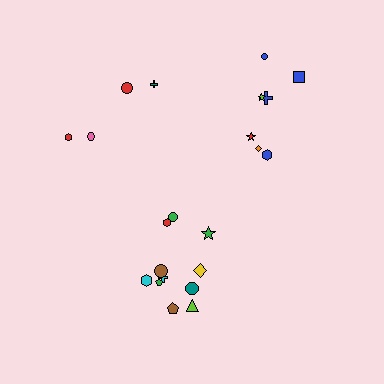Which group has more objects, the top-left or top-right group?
The top-right group.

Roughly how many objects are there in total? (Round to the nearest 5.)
Roughly 25 objects in total.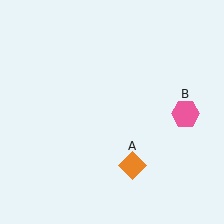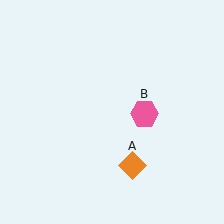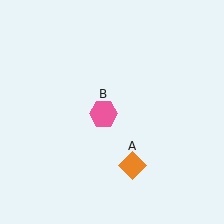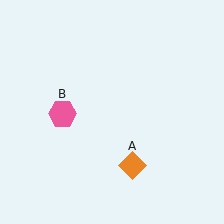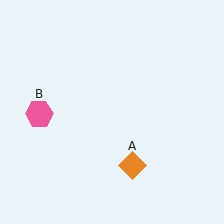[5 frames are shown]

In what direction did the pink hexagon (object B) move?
The pink hexagon (object B) moved left.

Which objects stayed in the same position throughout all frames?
Orange diamond (object A) remained stationary.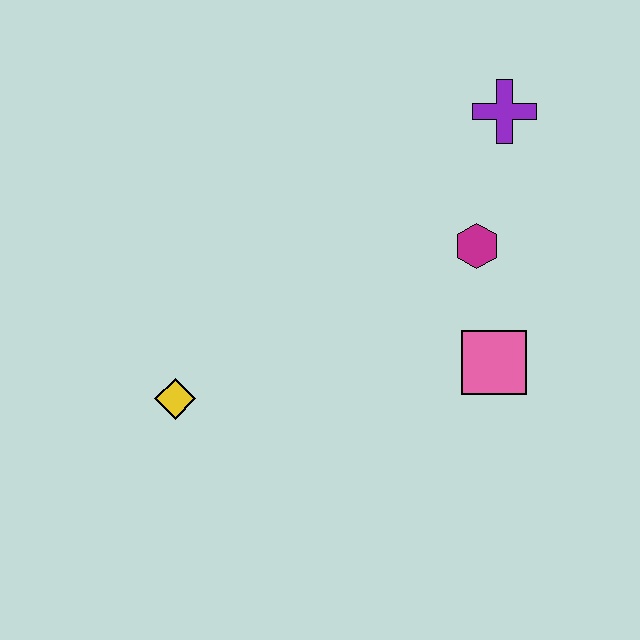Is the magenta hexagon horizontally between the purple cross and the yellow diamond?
Yes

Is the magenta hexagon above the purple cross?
No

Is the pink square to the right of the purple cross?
No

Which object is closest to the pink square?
The magenta hexagon is closest to the pink square.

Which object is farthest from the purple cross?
The yellow diamond is farthest from the purple cross.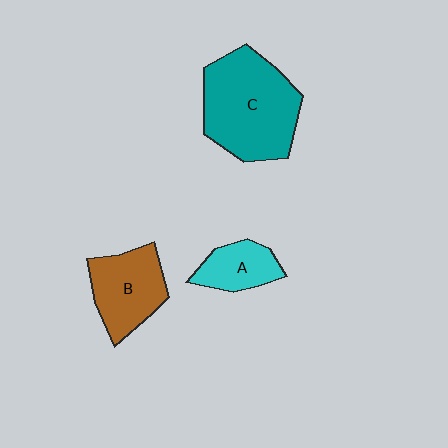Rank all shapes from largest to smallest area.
From largest to smallest: C (teal), B (brown), A (cyan).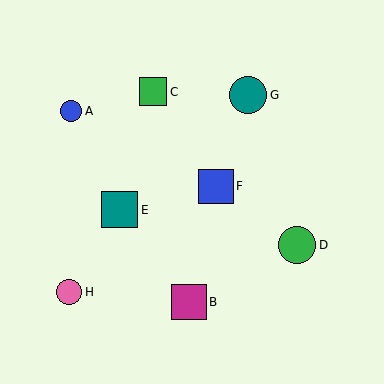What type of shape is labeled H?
Shape H is a pink circle.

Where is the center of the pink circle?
The center of the pink circle is at (69, 292).